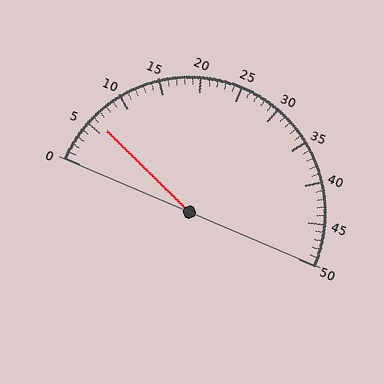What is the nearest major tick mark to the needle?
The nearest major tick mark is 5.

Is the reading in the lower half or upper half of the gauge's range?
The reading is in the lower half of the range (0 to 50).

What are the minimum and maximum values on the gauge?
The gauge ranges from 0 to 50.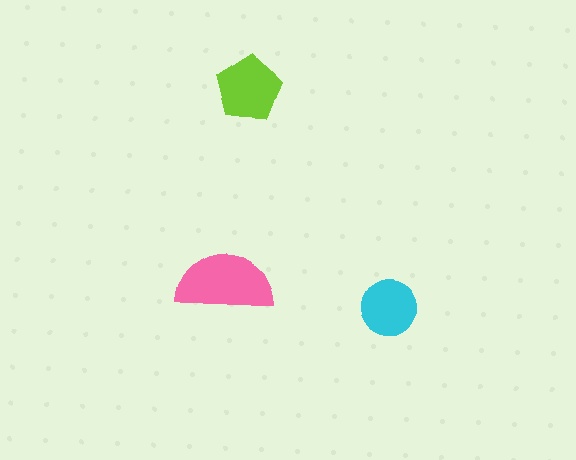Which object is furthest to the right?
The cyan circle is rightmost.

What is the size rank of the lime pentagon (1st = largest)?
2nd.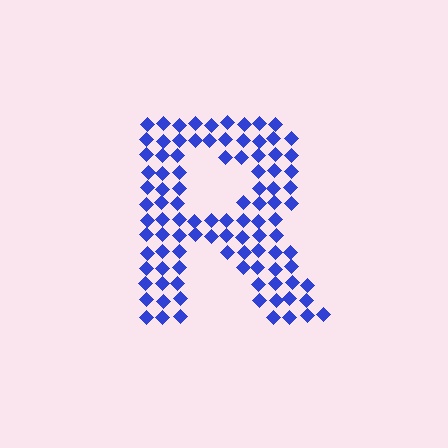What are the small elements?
The small elements are diamonds.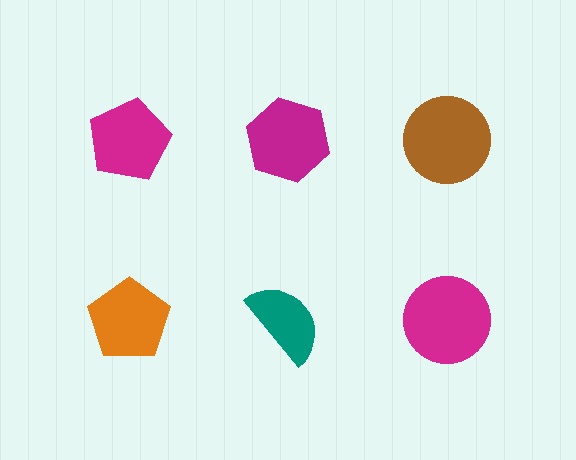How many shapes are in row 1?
3 shapes.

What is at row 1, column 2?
A magenta hexagon.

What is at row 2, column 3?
A magenta circle.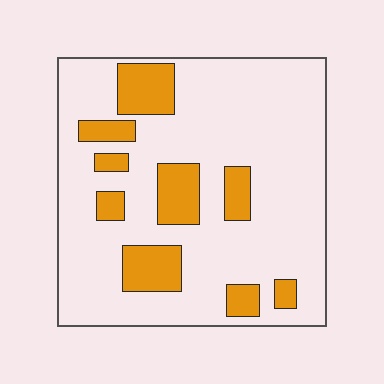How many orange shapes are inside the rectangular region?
9.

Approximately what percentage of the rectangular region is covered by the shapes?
Approximately 20%.